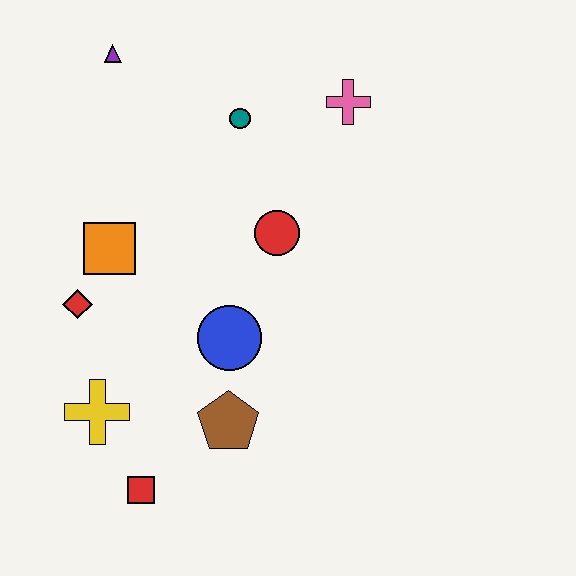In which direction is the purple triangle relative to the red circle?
The purple triangle is above the red circle.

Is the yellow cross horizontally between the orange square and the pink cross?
No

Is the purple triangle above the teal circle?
Yes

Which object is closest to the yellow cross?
The red square is closest to the yellow cross.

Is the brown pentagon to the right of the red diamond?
Yes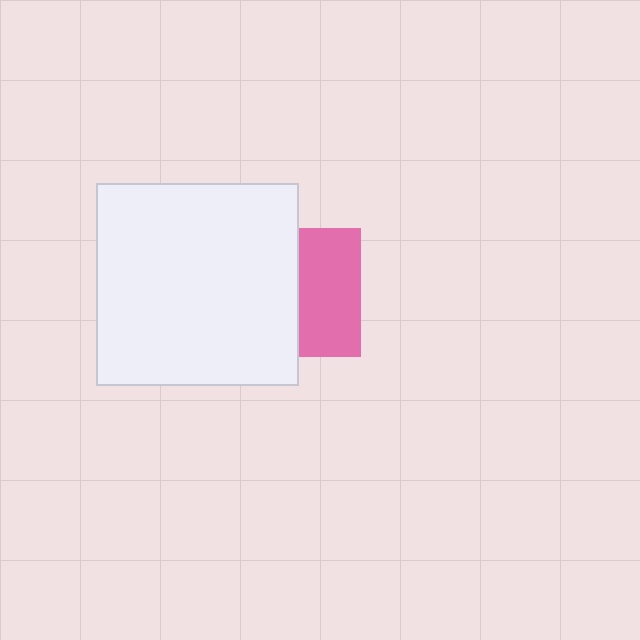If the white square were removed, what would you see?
You would see the complete pink square.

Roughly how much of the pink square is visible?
About half of it is visible (roughly 48%).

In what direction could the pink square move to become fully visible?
The pink square could move right. That would shift it out from behind the white square entirely.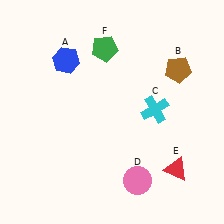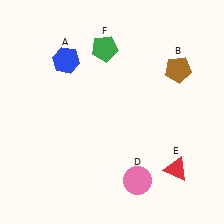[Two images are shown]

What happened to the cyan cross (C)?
The cyan cross (C) was removed in Image 2. It was in the top-right area of Image 1.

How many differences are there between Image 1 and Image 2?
There is 1 difference between the two images.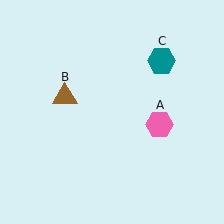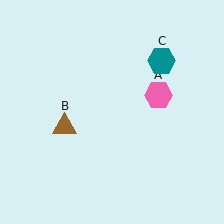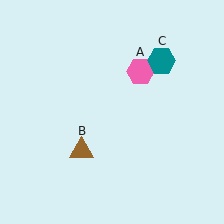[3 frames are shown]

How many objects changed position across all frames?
2 objects changed position: pink hexagon (object A), brown triangle (object B).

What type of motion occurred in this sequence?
The pink hexagon (object A), brown triangle (object B) rotated counterclockwise around the center of the scene.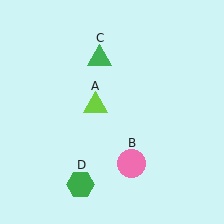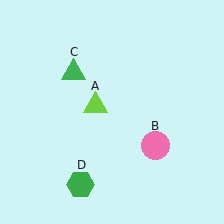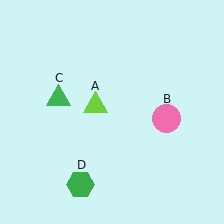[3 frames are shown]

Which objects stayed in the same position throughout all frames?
Lime triangle (object A) and green hexagon (object D) remained stationary.